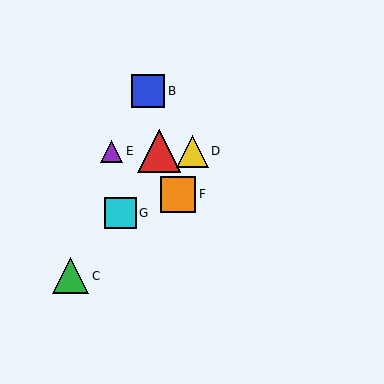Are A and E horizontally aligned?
Yes, both are at y≈151.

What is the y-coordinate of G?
Object G is at y≈213.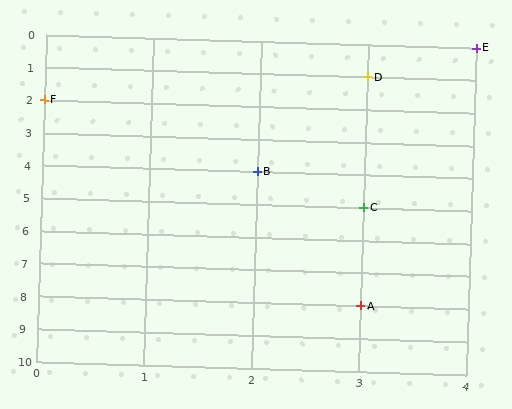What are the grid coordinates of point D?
Point D is at grid coordinates (3, 1).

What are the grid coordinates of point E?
Point E is at grid coordinates (4, 0).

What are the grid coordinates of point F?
Point F is at grid coordinates (0, 2).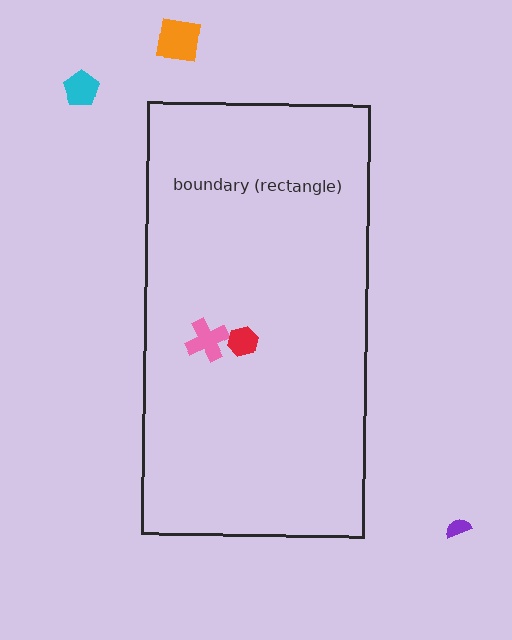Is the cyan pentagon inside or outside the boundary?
Outside.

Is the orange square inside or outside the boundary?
Outside.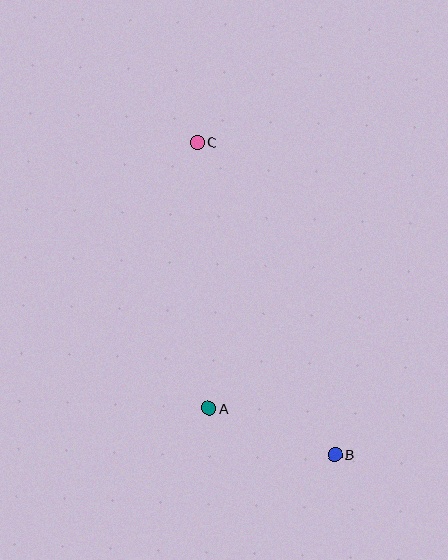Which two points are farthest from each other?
Points B and C are farthest from each other.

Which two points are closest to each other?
Points A and B are closest to each other.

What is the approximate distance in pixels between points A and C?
The distance between A and C is approximately 267 pixels.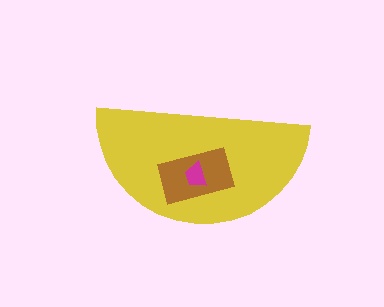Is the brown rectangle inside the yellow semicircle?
Yes.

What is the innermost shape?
The magenta trapezoid.